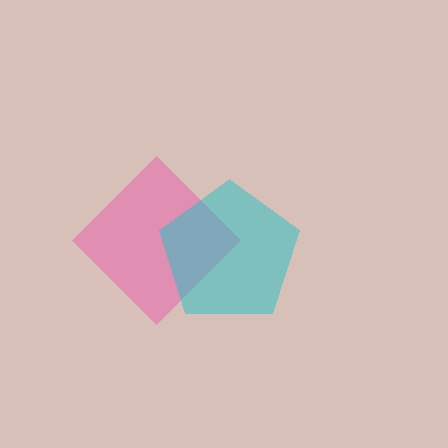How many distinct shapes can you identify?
There are 2 distinct shapes: a pink diamond, a cyan pentagon.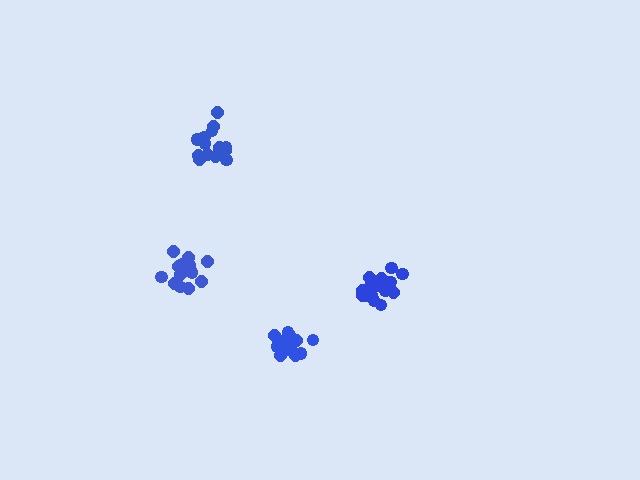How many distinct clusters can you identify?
There are 4 distinct clusters.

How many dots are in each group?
Group 1: 13 dots, Group 2: 15 dots, Group 3: 16 dots, Group 4: 17 dots (61 total).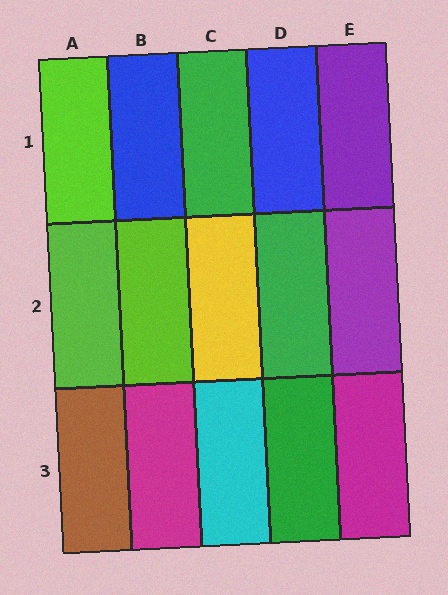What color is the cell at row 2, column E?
Purple.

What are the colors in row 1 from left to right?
Lime, blue, green, blue, purple.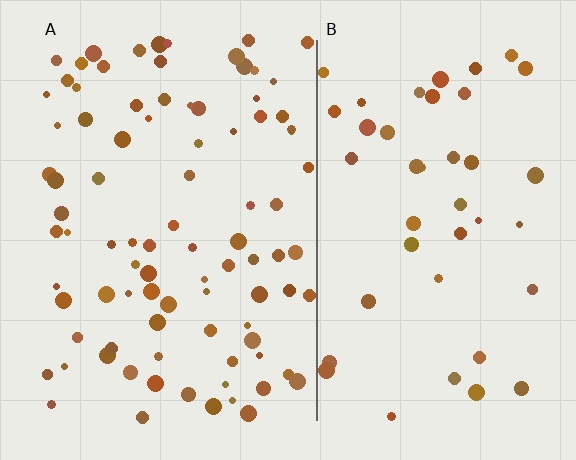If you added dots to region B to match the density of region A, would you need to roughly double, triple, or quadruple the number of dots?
Approximately double.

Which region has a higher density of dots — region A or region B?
A (the left).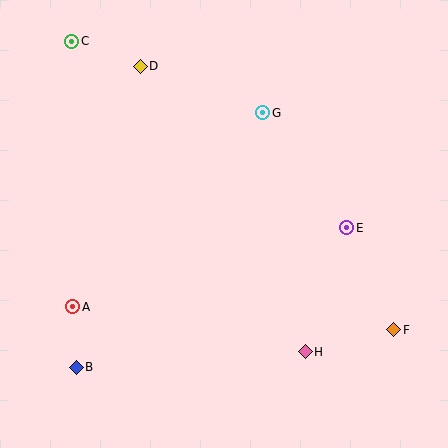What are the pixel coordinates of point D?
Point D is at (140, 66).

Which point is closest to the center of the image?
Point G at (263, 113) is closest to the center.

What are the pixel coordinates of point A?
Point A is at (73, 307).